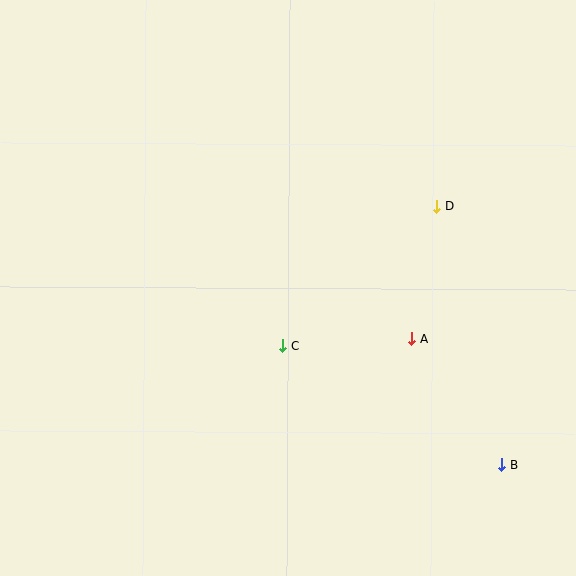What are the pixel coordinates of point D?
Point D is at (437, 206).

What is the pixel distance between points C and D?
The distance between C and D is 208 pixels.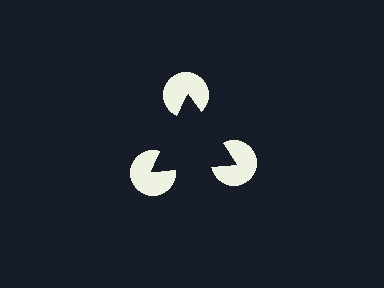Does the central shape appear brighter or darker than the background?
It typically appears slightly darker than the background, even though no actual brightness change is drawn.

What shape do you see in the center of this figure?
An illusory triangle — its edges are inferred from the aligned wedge cuts in the pac-man discs, not physically drawn.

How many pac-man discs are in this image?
There are 3 — one at each vertex of the illusory triangle.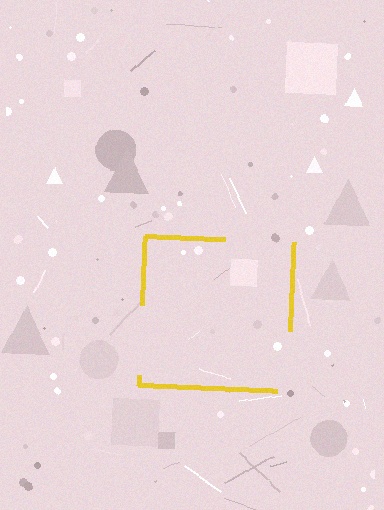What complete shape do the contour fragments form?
The contour fragments form a square.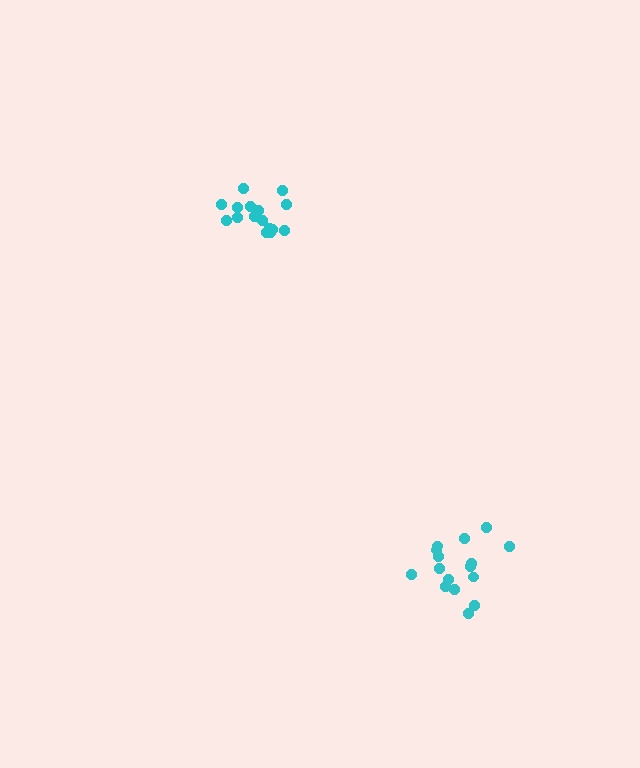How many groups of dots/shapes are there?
There are 2 groups.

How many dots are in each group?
Group 1: 16 dots, Group 2: 16 dots (32 total).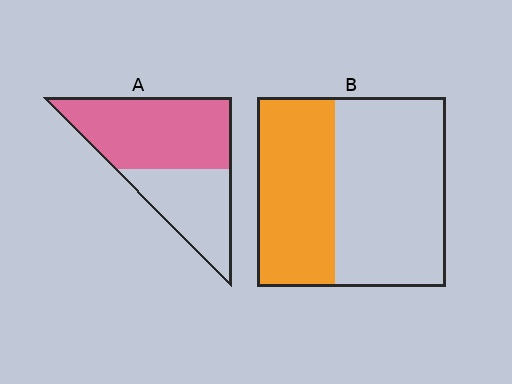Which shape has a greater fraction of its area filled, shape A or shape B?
Shape A.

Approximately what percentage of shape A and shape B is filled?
A is approximately 60% and B is approximately 40%.